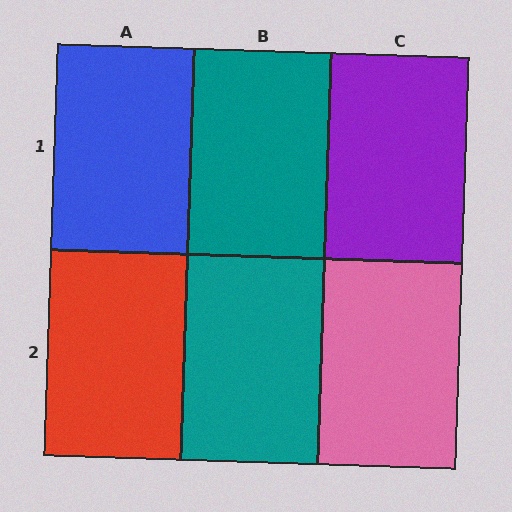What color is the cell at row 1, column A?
Blue.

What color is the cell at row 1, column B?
Teal.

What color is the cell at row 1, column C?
Purple.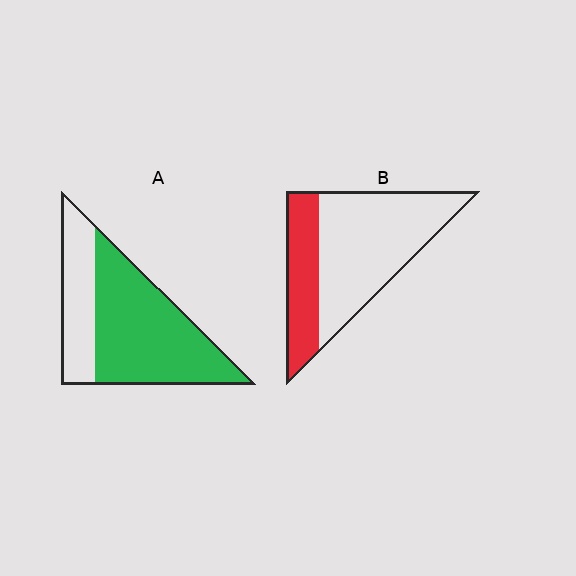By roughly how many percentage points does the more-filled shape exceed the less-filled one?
By roughly 35 percentage points (A over B).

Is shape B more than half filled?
No.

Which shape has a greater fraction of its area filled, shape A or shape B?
Shape A.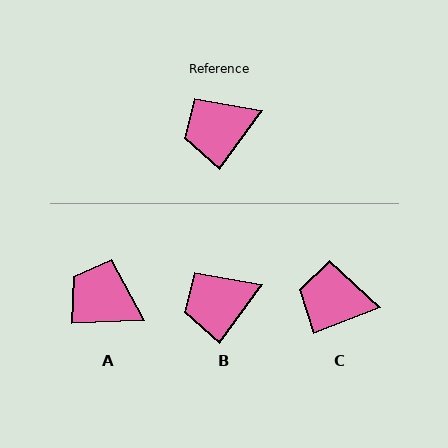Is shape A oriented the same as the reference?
No, it is off by about 51 degrees.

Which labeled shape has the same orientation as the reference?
B.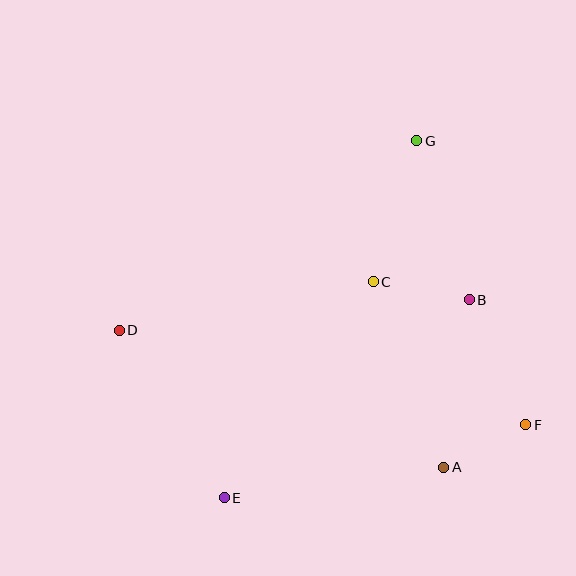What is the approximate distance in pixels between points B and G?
The distance between B and G is approximately 168 pixels.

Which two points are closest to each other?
Points A and F are closest to each other.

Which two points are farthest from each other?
Points D and F are farthest from each other.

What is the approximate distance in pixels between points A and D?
The distance between A and D is approximately 352 pixels.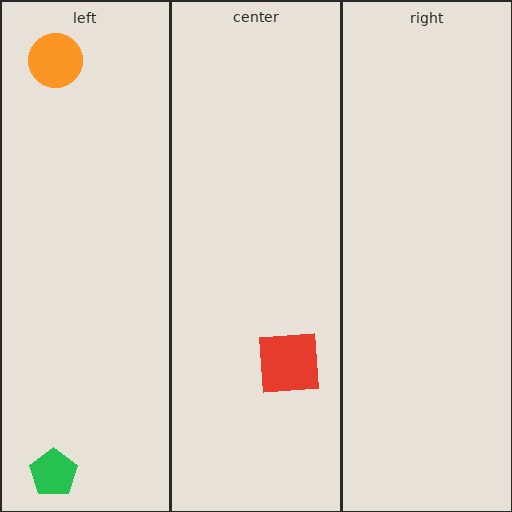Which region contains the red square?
The center region.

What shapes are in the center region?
The red square.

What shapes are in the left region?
The orange circle, the green pentagon.